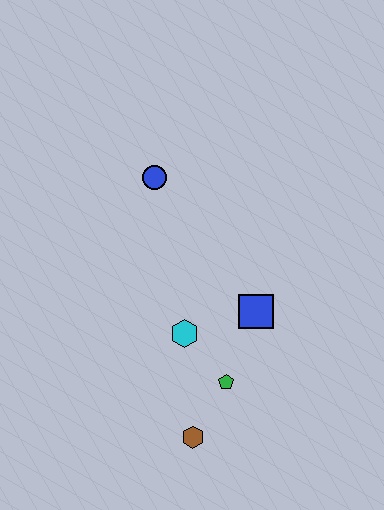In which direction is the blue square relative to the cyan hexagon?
The blue square is to the right of the cyan hexagon.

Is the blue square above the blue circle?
No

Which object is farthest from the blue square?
The blue circle is farthest from the blue square.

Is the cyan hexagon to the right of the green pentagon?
No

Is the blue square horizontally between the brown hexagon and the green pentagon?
No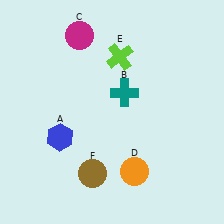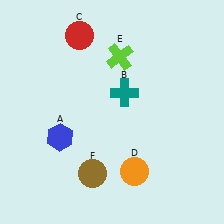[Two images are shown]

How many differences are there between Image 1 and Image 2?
There is 1 difference between the two images.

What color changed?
The circle (C) changed from magenta in Image 1 to red in Image 2.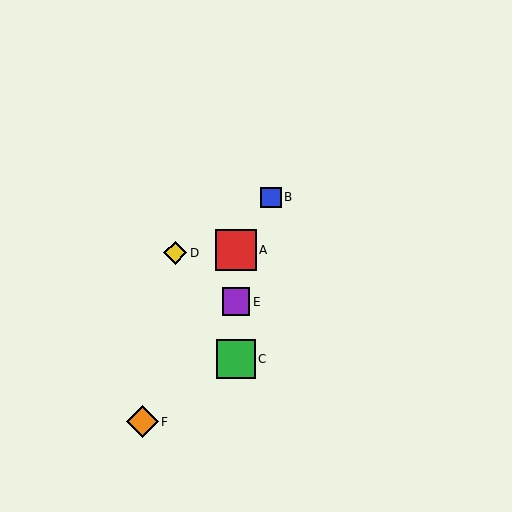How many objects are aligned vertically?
3 objects (A, C, E) are aligned vertically.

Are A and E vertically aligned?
Yes, both are at x≈236.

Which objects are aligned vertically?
Objects A, C, E are aligned vertically.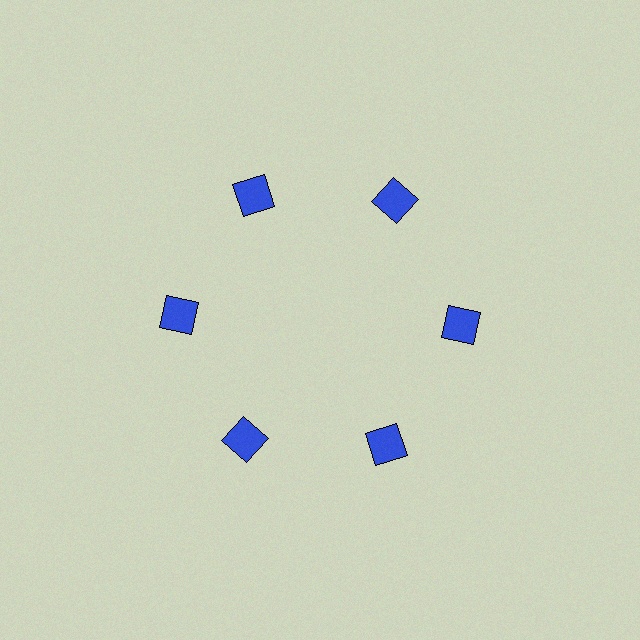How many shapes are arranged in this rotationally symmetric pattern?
There are 6 shapes, arranged in 6 groups of 1.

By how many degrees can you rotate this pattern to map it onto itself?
The pattern maps onto itself every 60 degrees of rotation.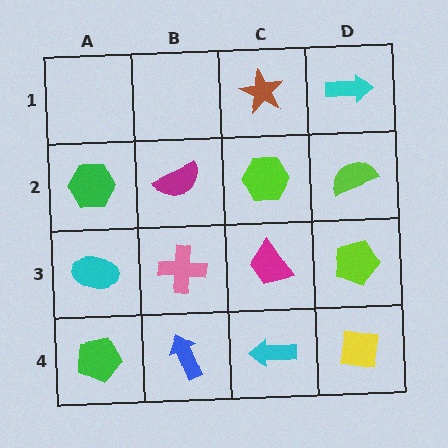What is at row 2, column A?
A green hexagon.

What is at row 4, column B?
A blue arrow.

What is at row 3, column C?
A magenta trapezoid.